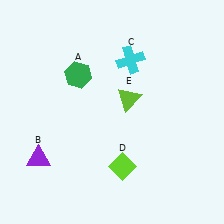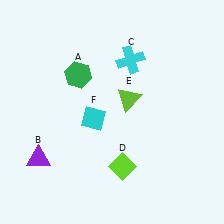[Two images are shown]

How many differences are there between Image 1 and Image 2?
There is 1 difference between the two images.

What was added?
A cyan diamond (F) was added in Image 2.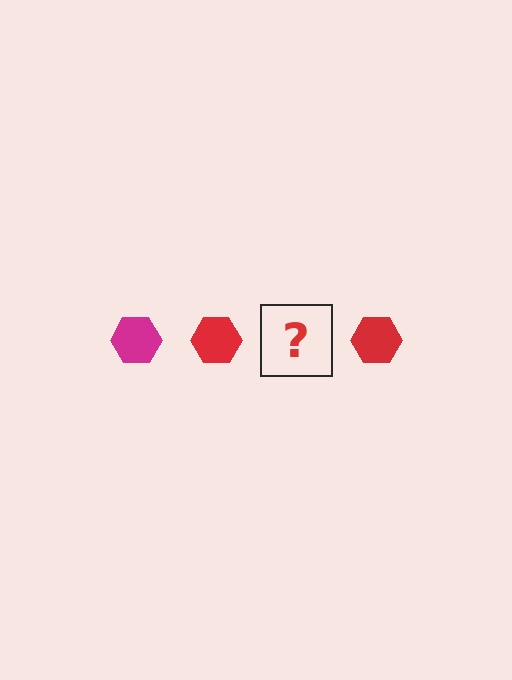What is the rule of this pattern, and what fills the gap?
The rule is that the pattern cycles through magenta, red hexagons. The gap should be filled with a magenta hexagon.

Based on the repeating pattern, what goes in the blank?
The blank should be a magenta hexagon.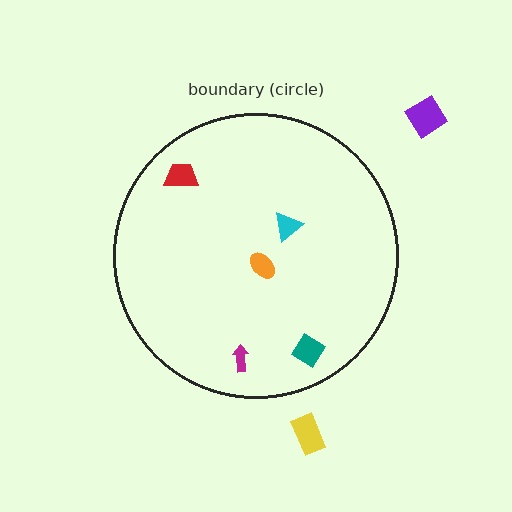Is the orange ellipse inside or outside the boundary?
Inside.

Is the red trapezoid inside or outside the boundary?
Inside.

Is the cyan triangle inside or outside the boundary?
Inside.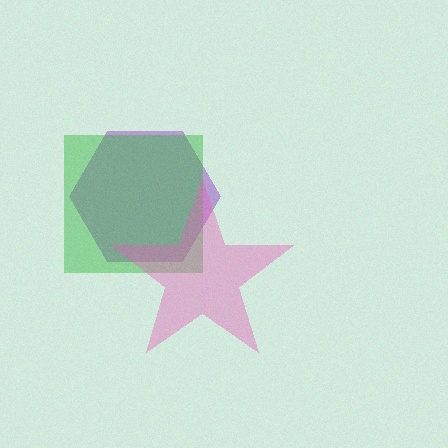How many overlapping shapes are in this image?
There are 3 overlapping shapes in the image.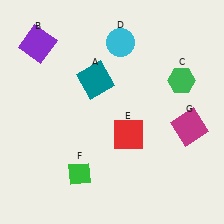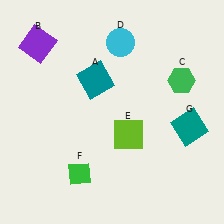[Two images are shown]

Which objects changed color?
E changed from red to lime. G changed from magenta to teal.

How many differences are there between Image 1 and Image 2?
There are 2 differences between the two images.